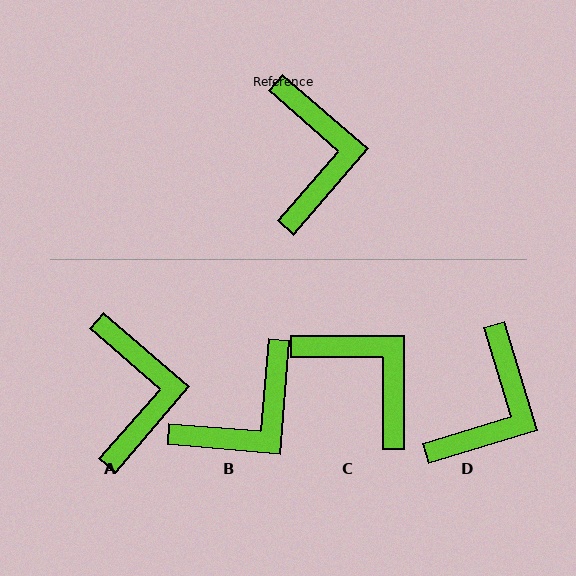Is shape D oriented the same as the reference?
No, it is off by about 32 degrees.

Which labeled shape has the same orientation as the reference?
A.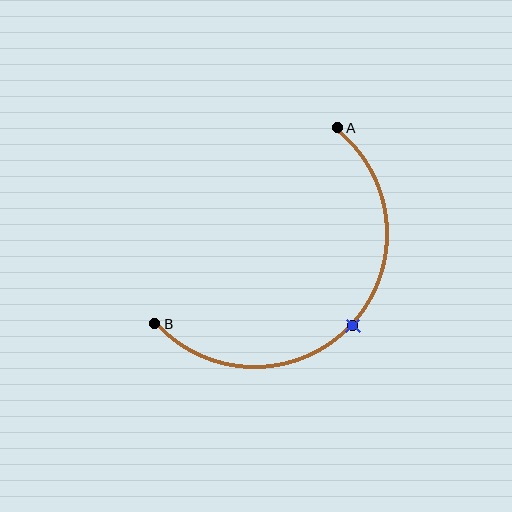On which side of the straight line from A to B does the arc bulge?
The arc bulges below and to the right of the straight line connecting A and B.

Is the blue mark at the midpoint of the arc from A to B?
Yes. The blue mark lies on the arc at equal arc-length from both A and B — it is the arc midpoint.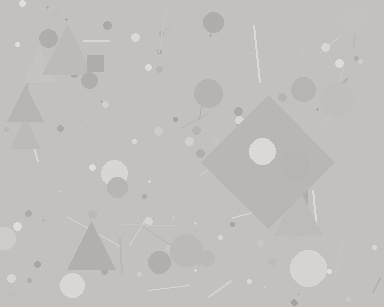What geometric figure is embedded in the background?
A diamond is embedded in the background.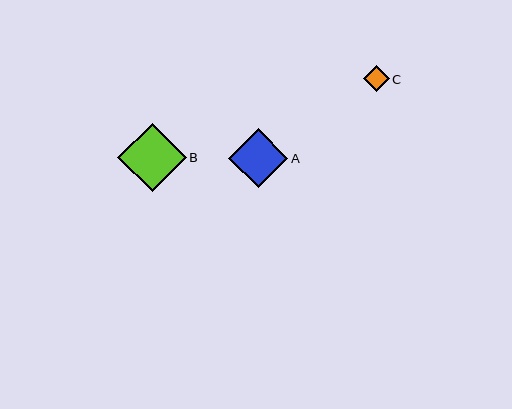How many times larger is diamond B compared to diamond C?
Diamond B is approximately 2.6 times the size of diamond C.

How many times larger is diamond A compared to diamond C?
Diamond A is approximately 2.3 times the size of diamond C.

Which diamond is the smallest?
Diamond C is the smallest with a size of approximately 26 pixels.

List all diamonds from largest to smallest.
From largest to smallest: B, A, C.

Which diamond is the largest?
Diamond B is the largest with a size of approximately 68 pixels.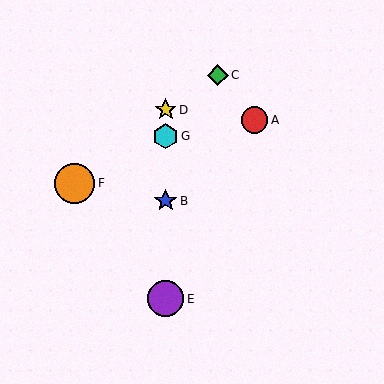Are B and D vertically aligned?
Yes, both are at x≈166.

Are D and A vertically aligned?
No, D is at x≈166 and A is at x≈254.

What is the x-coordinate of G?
Object G is at x≈166.